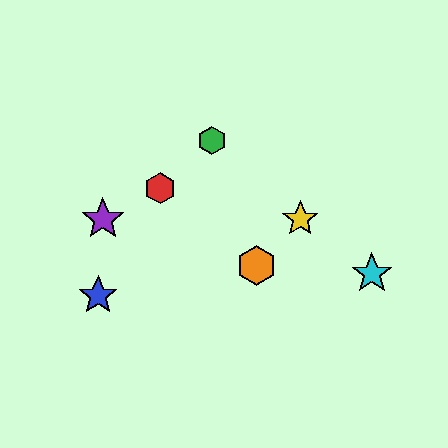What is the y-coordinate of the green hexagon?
The green hexagon is at y≈141.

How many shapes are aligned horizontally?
2 shapes (the yellow star, the purple star) are aligned horizontally.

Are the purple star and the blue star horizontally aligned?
No, the purple star is at y≈219 and the blue star is at y≈295.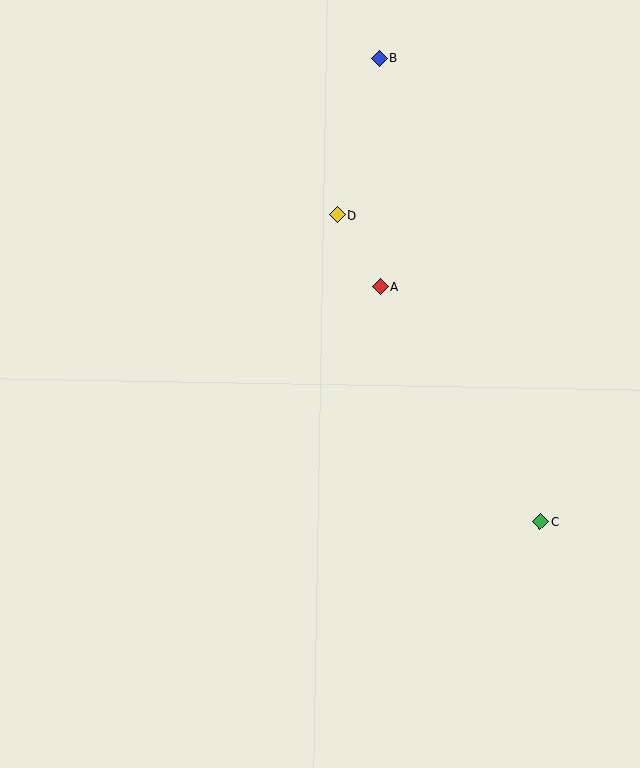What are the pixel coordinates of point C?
Point C is at (541, 522).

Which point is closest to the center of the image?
Point A at (380, 287) is closest to the center.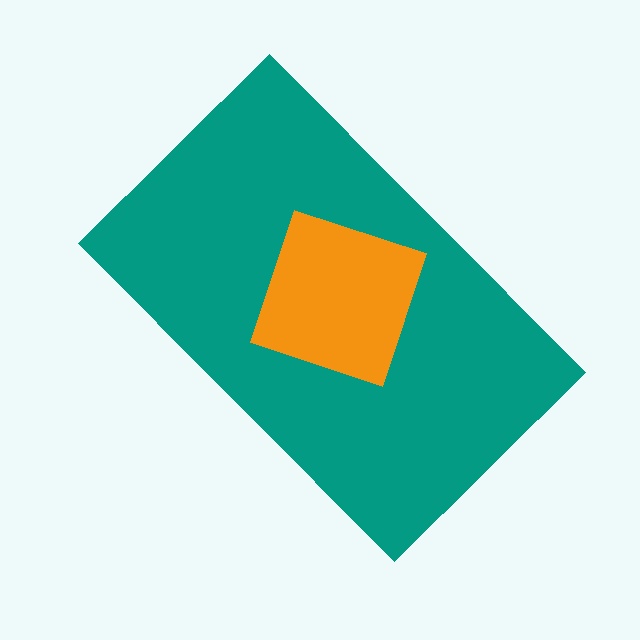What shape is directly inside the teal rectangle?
The orange square.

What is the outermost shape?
The teal rectangle.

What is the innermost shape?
The orange square.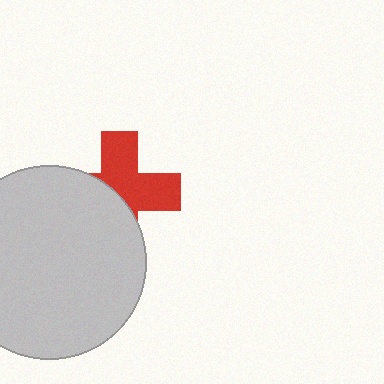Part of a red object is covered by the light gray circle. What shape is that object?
It is a cross.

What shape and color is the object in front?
The object in front is a light gray circle.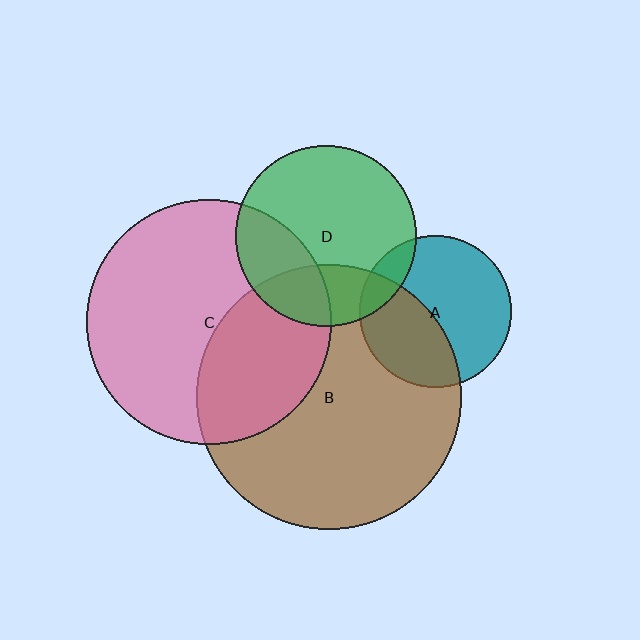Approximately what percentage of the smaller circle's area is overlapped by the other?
Approximately 15%.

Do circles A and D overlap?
Yes.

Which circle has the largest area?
Circle B (brown).